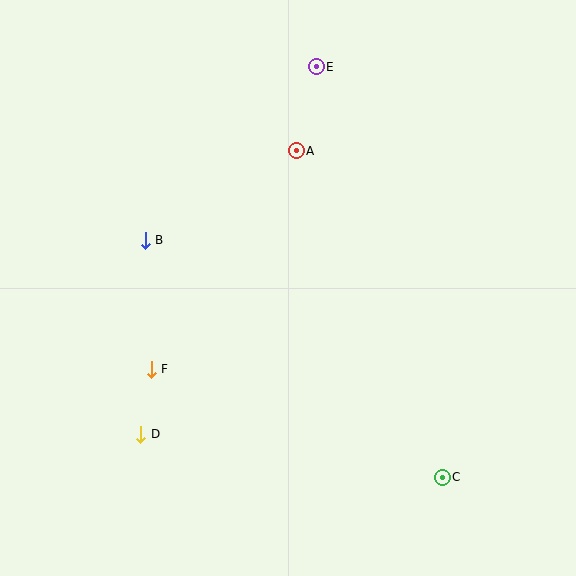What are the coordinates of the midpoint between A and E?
The midpoint between A and E is at (306, 109).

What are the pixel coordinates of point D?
Point D is at (141, 434).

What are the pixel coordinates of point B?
Point B is at (145, 240).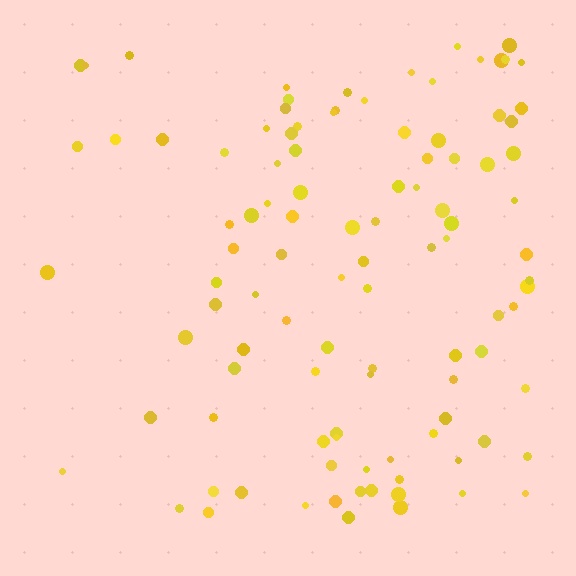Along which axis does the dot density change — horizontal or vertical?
Horizontal.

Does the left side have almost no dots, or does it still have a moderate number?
Still a moderate number, just noticeably fewer than the right.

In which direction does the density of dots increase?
From left to right, with the right side densest.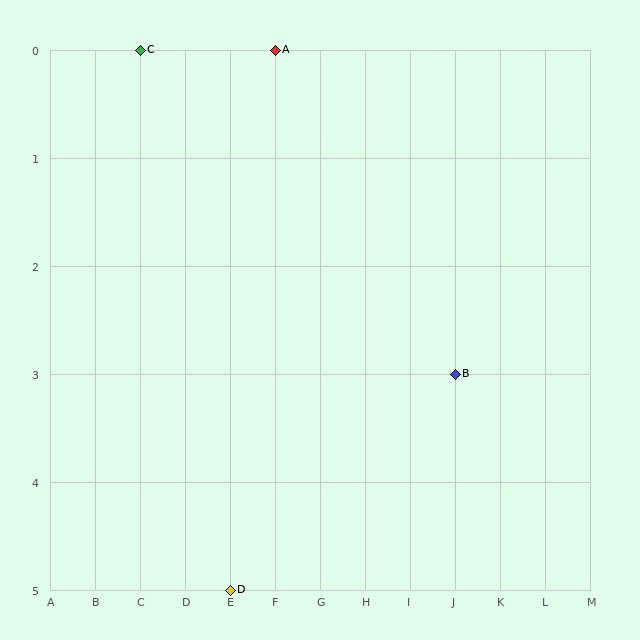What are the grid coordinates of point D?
Point D is at grid coordinates (E, 5).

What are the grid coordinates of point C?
Point C is at grid coordinates (C, 0).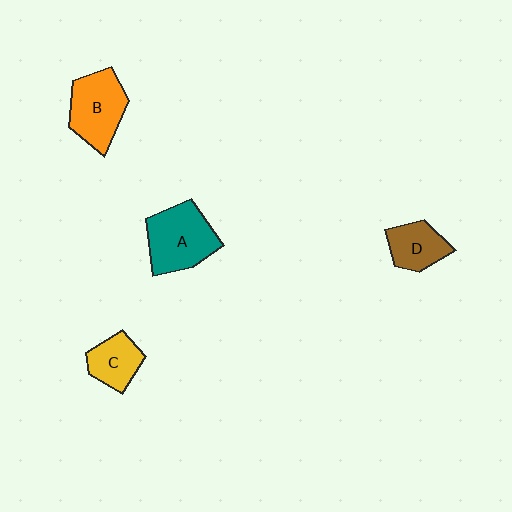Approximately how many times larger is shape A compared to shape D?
Approximately 1.6 times.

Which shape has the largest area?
Shape A (teal).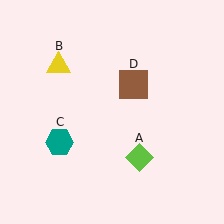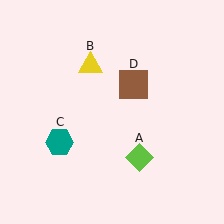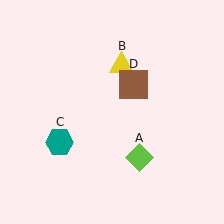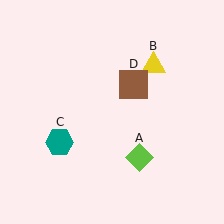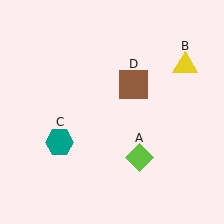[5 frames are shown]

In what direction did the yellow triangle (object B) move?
The yellow triangle (object B) moved right.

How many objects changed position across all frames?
1 object changed position: yellow triangle (object B).